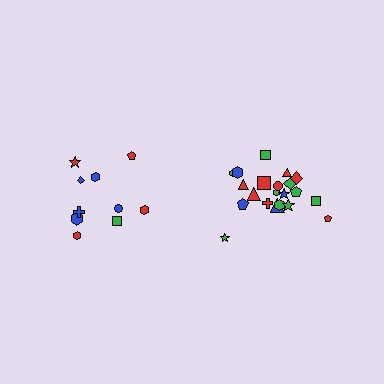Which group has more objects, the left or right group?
The right group.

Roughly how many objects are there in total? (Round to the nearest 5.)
Roughly 30 objects in total.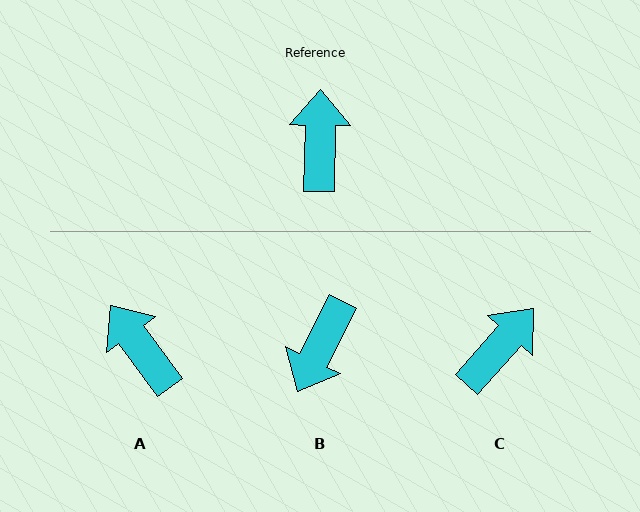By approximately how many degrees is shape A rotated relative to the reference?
Approximately 37 degrees counter-clockwise.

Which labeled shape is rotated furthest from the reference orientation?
B, about 154 degrees away.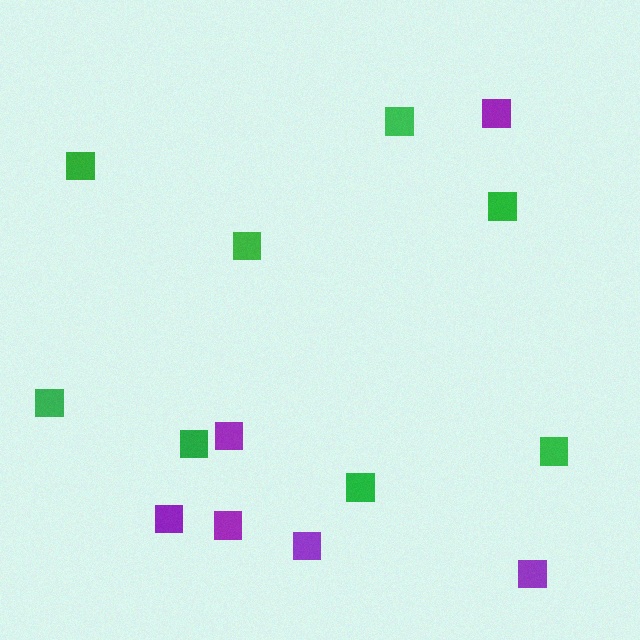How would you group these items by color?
There are 2 groups: one group of purple squares (6) and one group of green squares (8).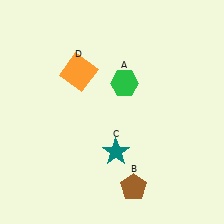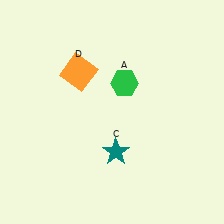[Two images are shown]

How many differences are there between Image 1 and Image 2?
There is 1 difference between the two images.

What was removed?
The brown pentagon (B) was removed in Image 2.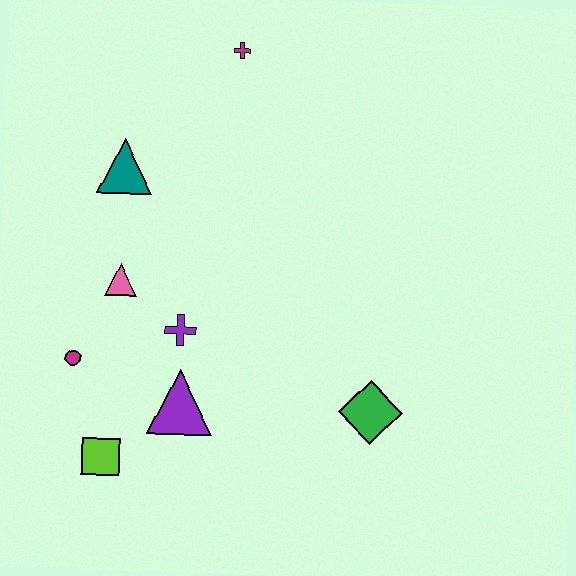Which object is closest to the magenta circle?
The pink triangle is closest to the magenta circle.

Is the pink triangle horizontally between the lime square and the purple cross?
Yes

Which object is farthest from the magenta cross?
The lime square is farthest from the magenta cross.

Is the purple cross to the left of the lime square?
No